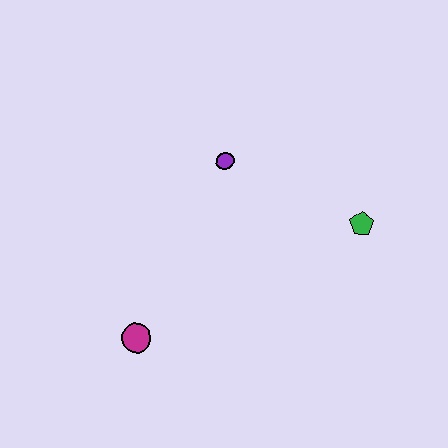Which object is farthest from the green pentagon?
The magenta circle is farthest from the green pentagon.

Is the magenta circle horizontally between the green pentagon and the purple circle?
No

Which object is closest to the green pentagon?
The purple circle is closest to the green pentagon.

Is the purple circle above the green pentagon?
Yes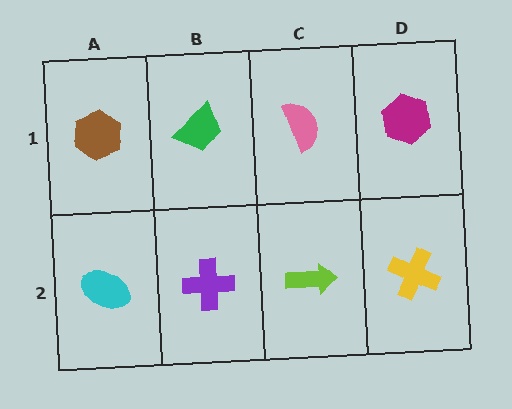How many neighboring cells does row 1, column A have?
2.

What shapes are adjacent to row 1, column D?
A yellow cross (row 2, column D), a pink semicircle (row 1, column C).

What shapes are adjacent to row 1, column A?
A cyan ellipse (row 2, column A), a green trapezoid (row 1, column B).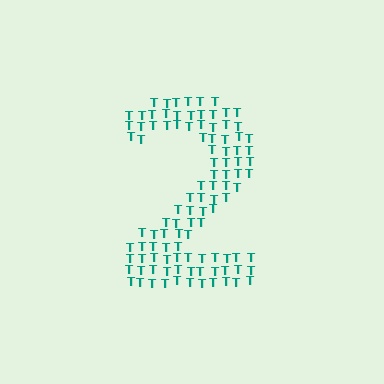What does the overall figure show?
The overall figure shows the digit 2.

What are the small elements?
The small elements are letter T's.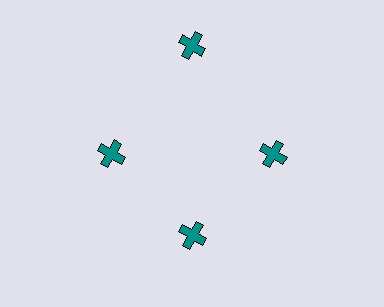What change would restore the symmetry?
The symmetry would be restored by moving it inward, back onto the ring so that all 4 crosses sit at equal angles and equal distance from the center.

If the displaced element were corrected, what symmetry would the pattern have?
It would have 4-fold rotational symmetry — the pattern would map onto itself every 90 degrees.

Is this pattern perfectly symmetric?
No. The 4 teal crosses are arranged in a ring, but one element near the 12 o'clock position is pushed outward from the center, breaking the 4-fold rotational symmetry.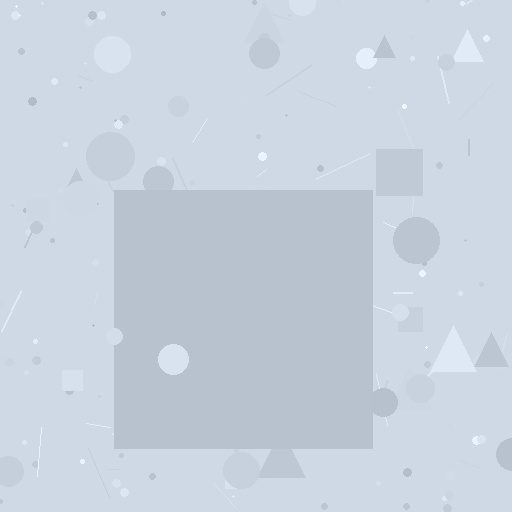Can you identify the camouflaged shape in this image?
The camouflaged shape is a square.